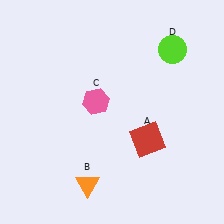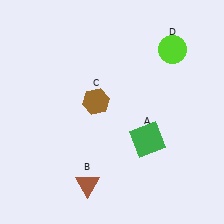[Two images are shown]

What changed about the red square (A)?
In Image 1, A is red. In Image 2, it changed to green.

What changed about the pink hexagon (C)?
In Image 1, C is pink. In Image 2, it changed to brown.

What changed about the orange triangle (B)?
In Image 1, B is orange. In Image 2, it changed to brown.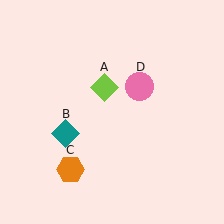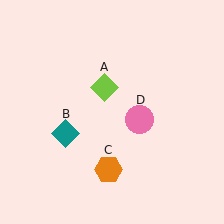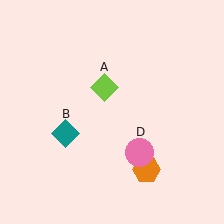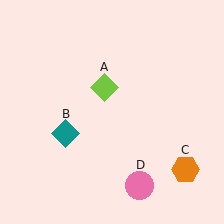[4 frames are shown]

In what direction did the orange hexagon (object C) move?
The orange hexagon (object C) moved right.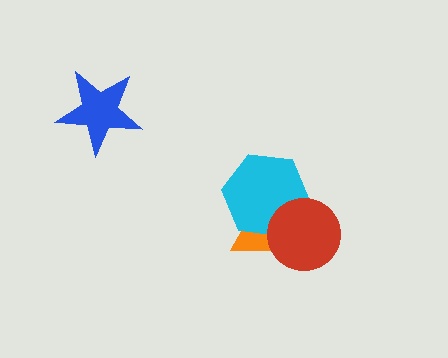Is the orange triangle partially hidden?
Yes, it is partially covered by another shape.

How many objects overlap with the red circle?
2 objects overlap with the red circle.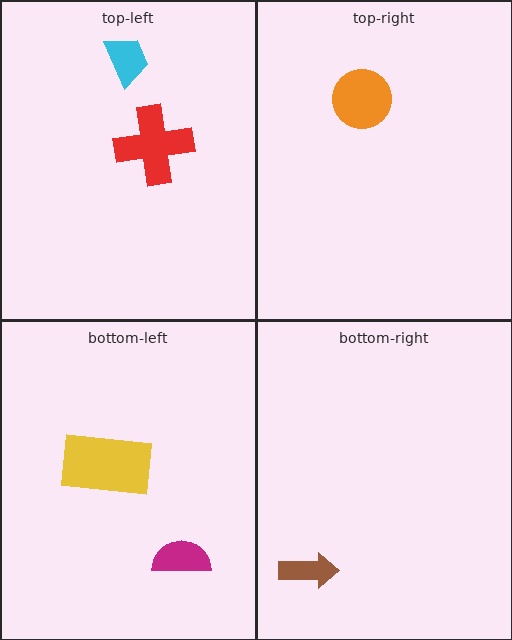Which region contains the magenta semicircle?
The bottom-left region.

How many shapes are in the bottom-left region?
2.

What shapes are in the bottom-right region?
The brown arrow.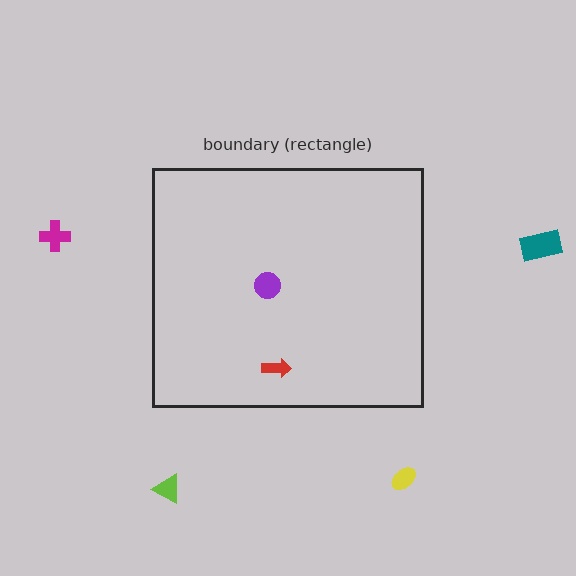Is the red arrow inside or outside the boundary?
Inside.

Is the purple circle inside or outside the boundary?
Inside.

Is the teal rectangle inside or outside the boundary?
Outside.